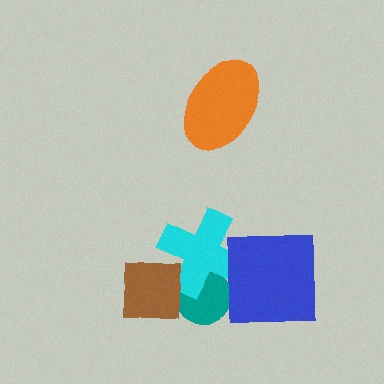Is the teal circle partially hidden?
Yes, it is partially covered by another shape.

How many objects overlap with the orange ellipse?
0 objects overlap with the orange ellipse.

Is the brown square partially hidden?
No, no other shape covers it.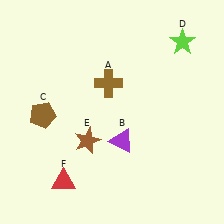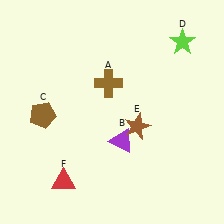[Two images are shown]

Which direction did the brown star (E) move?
The brown star (E) moved right.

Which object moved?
The brown star (E) moved right.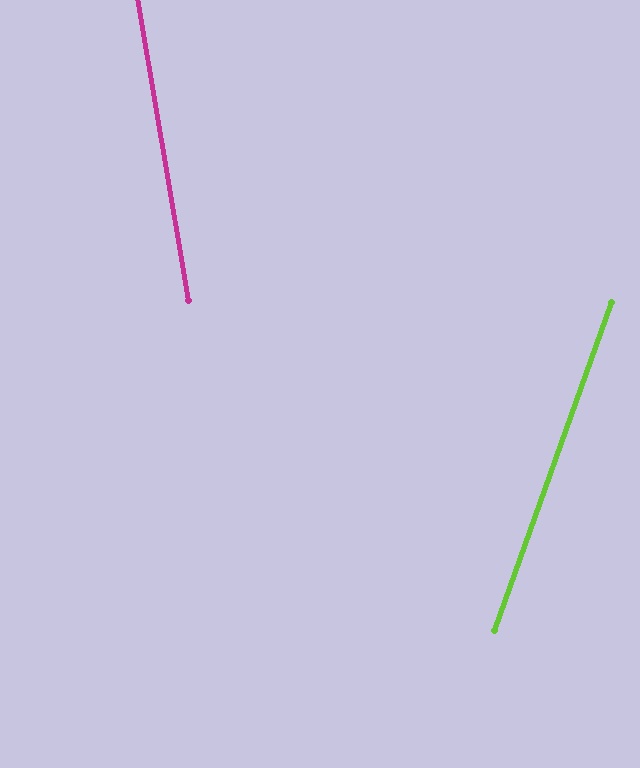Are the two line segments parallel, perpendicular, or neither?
Neither parallel nor perpendicular — they differ by about 29°.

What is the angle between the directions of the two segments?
Approximately 29 degrees.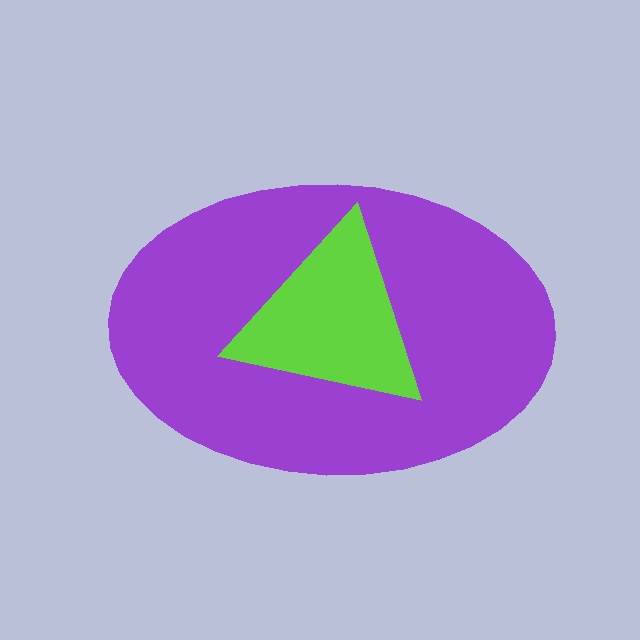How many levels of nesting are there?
2.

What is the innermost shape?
The lime triangle.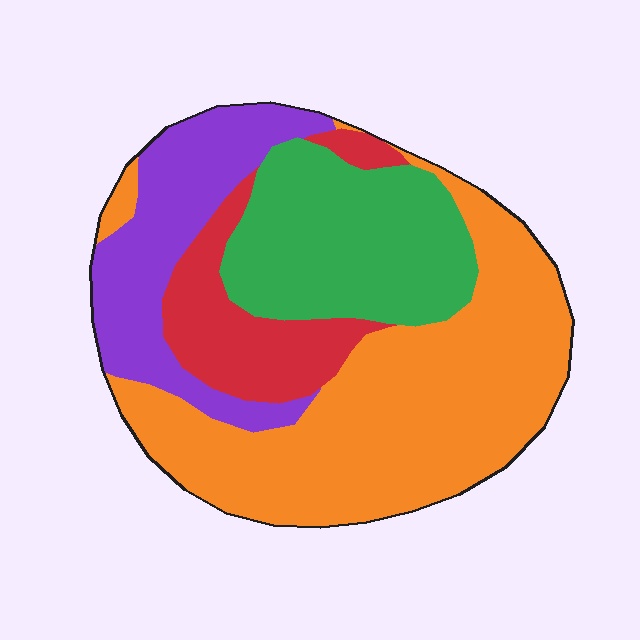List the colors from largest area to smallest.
From largest to smallest: orange, green, purple, red.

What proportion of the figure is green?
Green takes up about one quarter (1/4) of the figure.